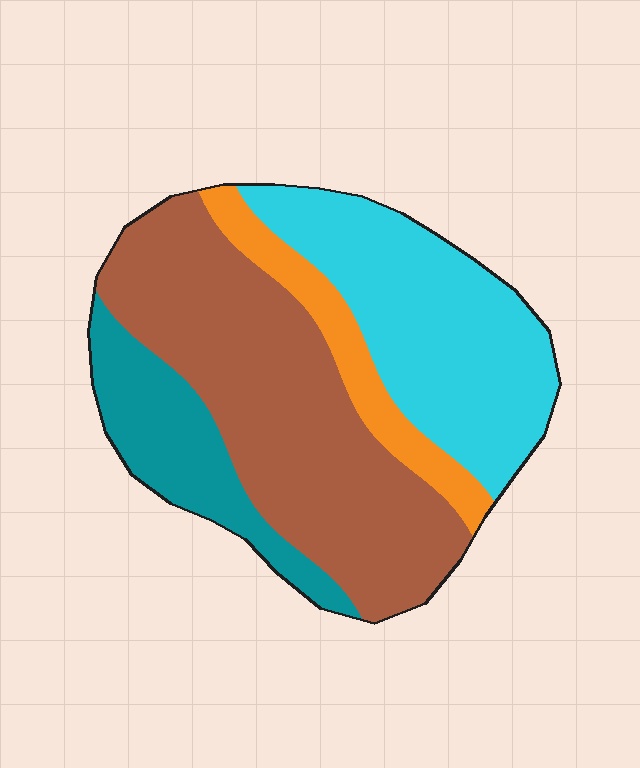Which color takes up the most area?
Brown, at roughly 45%.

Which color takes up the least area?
Orange, at roughly 10%.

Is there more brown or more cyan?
Brown.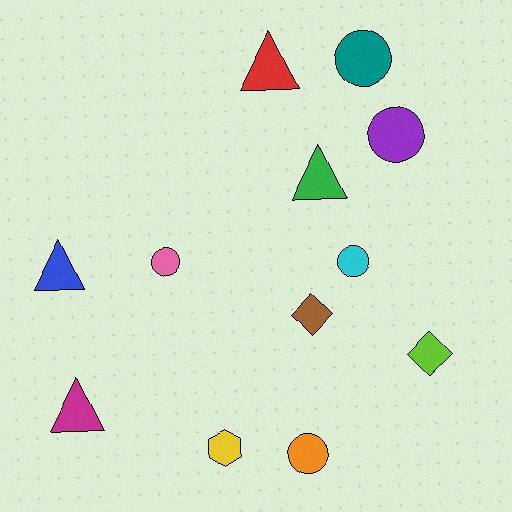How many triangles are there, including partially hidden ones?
There are 4 triangles.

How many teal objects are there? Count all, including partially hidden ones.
There is 1 teal object.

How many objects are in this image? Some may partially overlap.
There are 12 objects.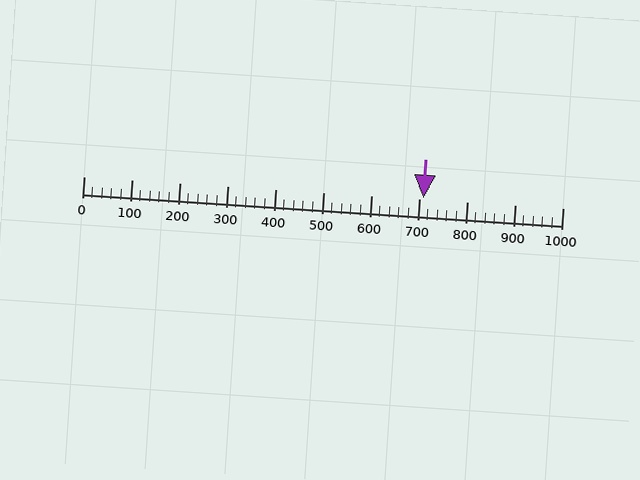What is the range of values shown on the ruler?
The ruler shows values from 0 to 1000.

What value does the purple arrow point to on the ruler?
The purple arrow points to approximately 709.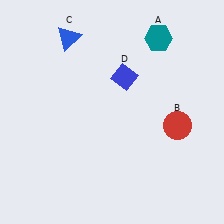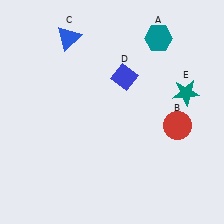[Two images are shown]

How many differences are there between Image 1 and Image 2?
There is 1 difference between the two images.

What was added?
A teal star (E) was added in Image 2.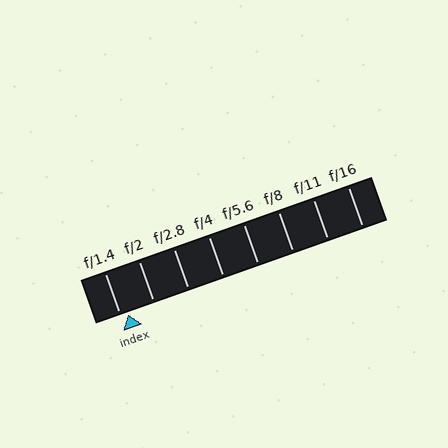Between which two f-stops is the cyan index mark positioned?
The index mark is between f/1.4 and f/2.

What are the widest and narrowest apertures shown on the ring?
The widest aperture shown is f/1.4 and the narrowest is f/16.